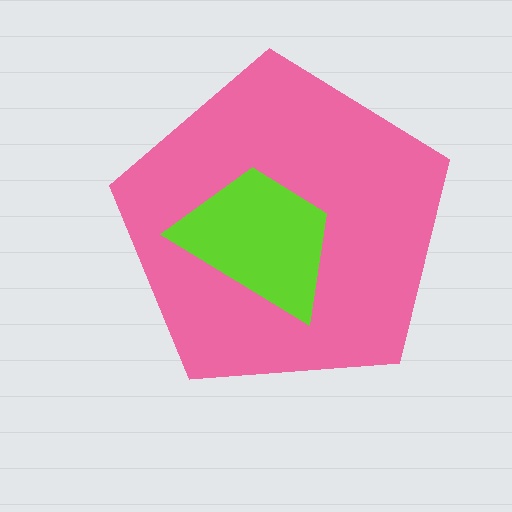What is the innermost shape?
The lime trapezoid.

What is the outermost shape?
The pink pentagon.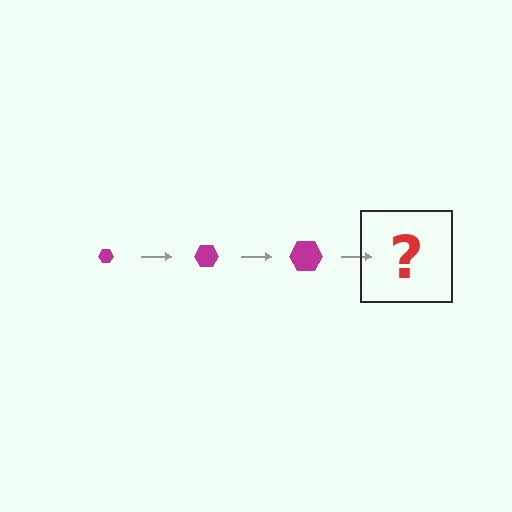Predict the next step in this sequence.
The next step is a magenta hexagon, larger than the previous one.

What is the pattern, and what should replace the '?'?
The pattern is that the hexagon gets progressively larger each step. The '?' should be a magenta hexagon, larger than the previous one.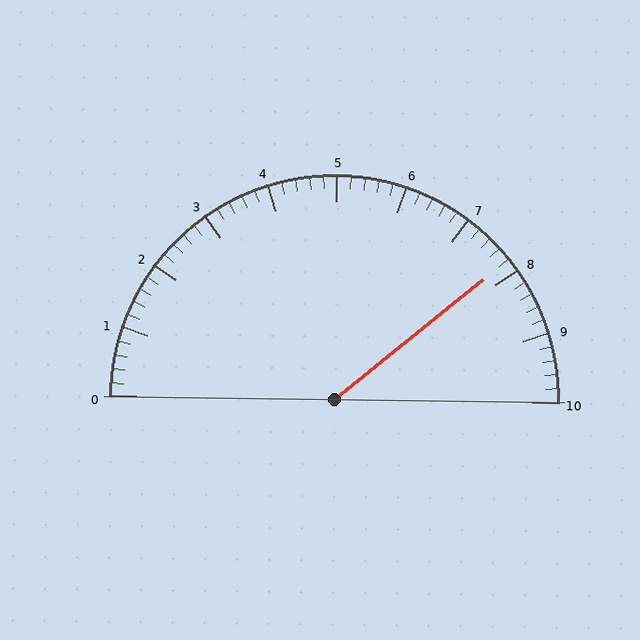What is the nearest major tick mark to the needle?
The nearest major tick mark is 8.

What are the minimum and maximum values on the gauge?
The gauge ranges from 0 to 10.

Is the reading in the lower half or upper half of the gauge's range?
The reading is in the upper half of the range (0 to 10).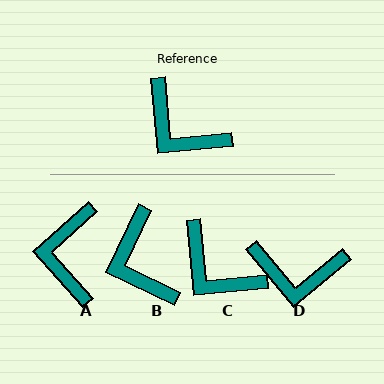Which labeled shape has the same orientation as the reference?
C.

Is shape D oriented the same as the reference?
No, it is off by about 34 degrees.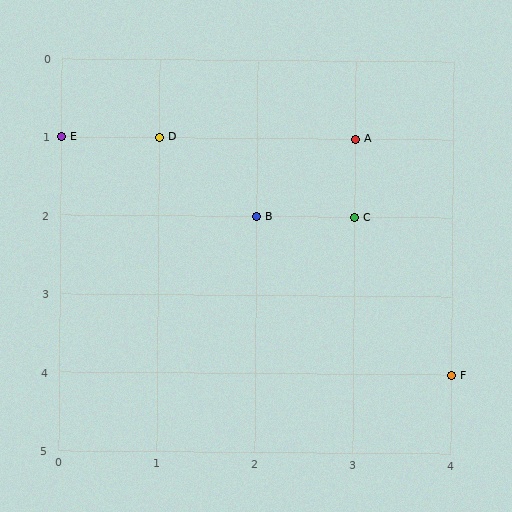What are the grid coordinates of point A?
Point A is at grid coordinates (3, 1).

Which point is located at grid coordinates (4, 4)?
Point F is at (4, 4).